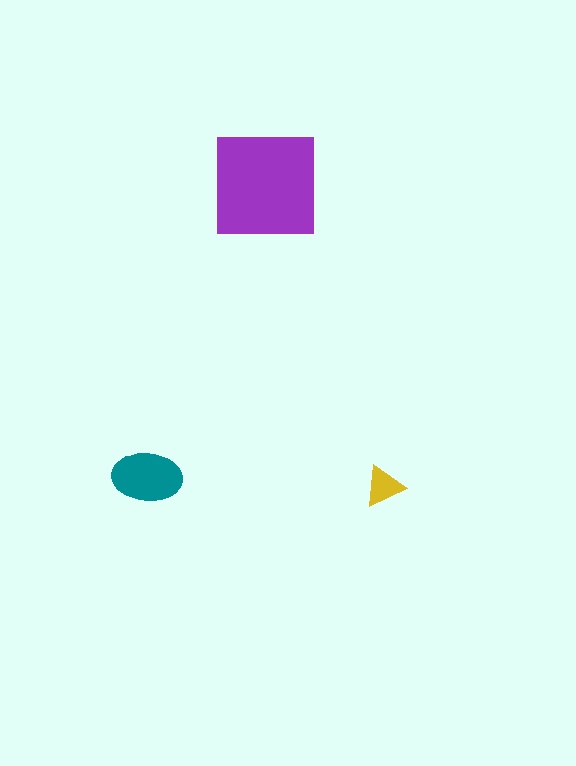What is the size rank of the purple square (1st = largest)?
1st.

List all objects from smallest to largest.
The yellow triangle, the teal ellipse, the purple square.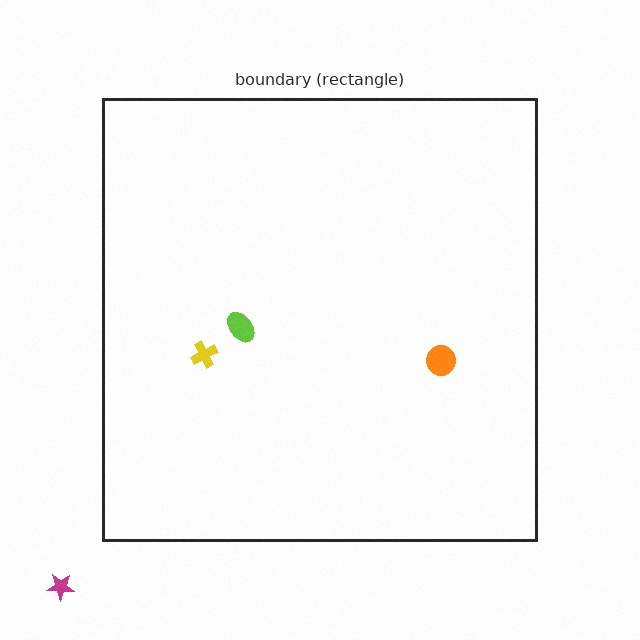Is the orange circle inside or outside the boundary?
Inside.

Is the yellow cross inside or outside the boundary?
Inside.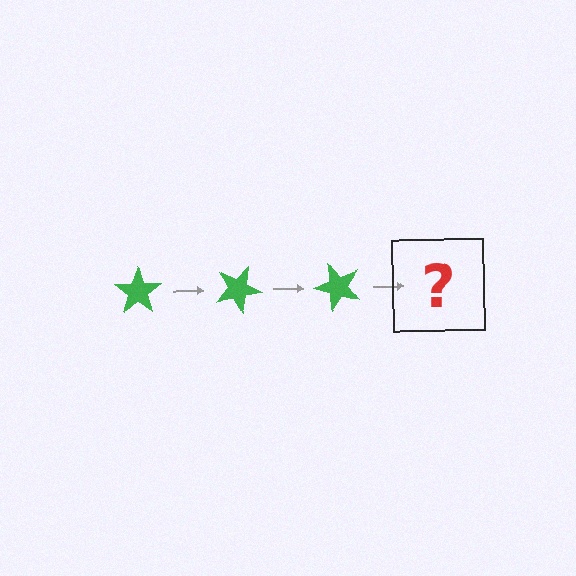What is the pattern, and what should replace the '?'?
The pattern is that the star rotates 25 degrees each step. The '?' should be a green star rotated 75 degrees.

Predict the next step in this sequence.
The next step is a green star rotated 75 degrees.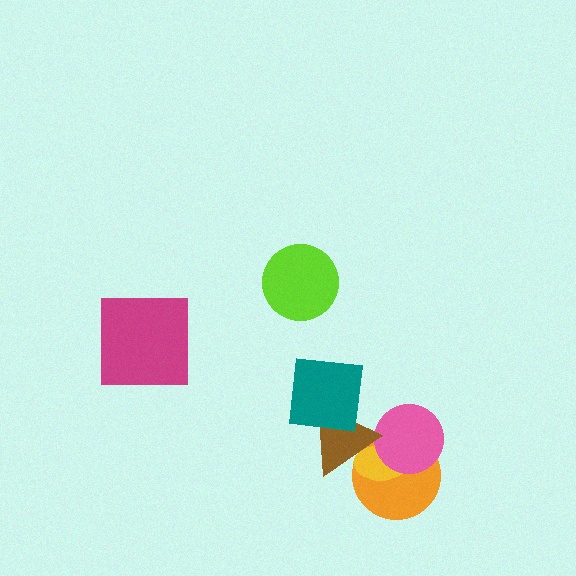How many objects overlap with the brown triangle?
4 objects overlap with the brown triangle.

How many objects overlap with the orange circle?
3 objects overlap with the orange circle.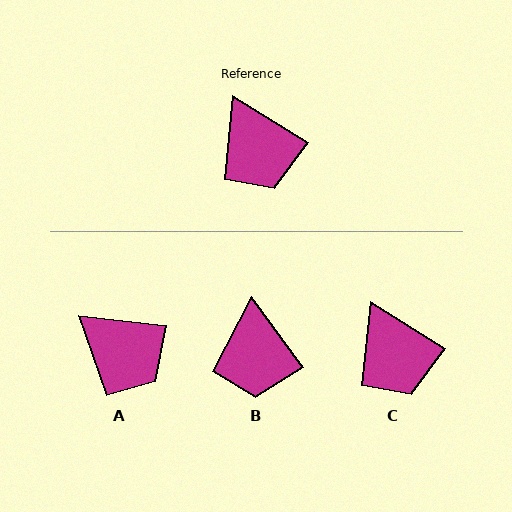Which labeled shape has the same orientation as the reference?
C.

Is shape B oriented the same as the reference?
No, it is off by about 22 degrees.